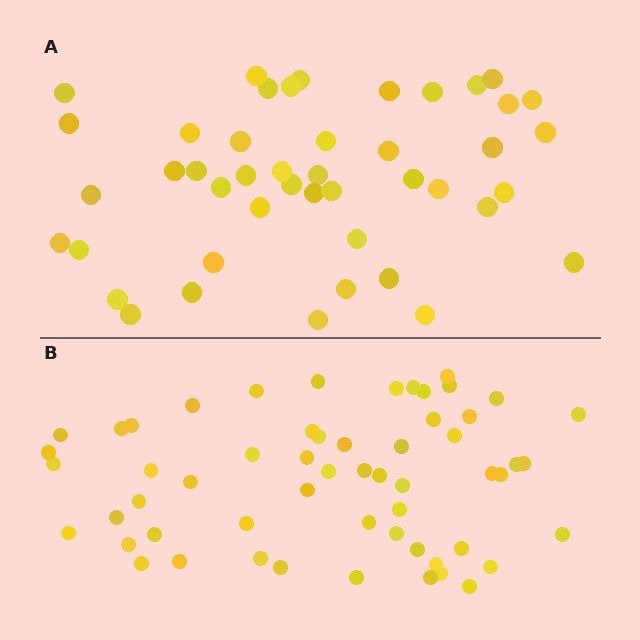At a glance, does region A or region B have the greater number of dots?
Region B (the bottom region) has more dots.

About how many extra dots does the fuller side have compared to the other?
Region B has roughly 12 or so more dots than region A.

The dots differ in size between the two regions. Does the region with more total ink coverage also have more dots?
No. Region A has more total ink coverage because its dots are larger, but region B actually contains more individual dots. Total area can be misleading — the number of items is what matters here.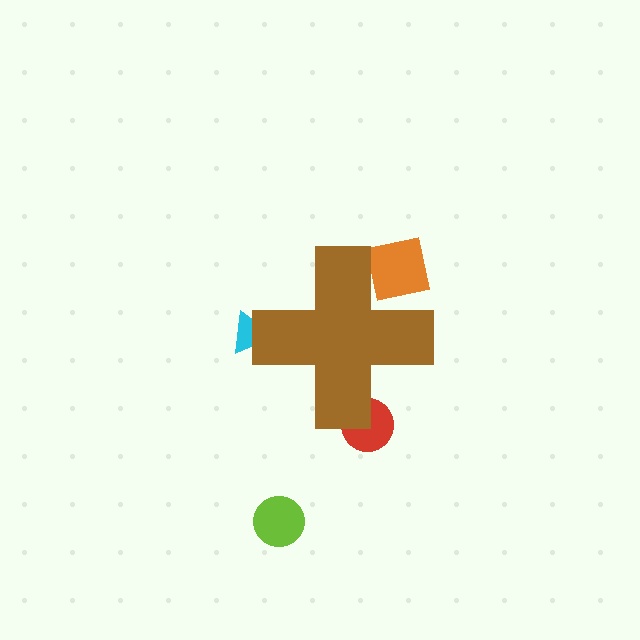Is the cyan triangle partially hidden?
Yes, the cyan triangle is partially hidden behind the brown cross.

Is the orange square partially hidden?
Yes, the orange square is partially hidden behind the brown cross.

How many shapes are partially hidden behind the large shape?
3 shapes are partially hidden.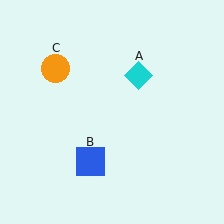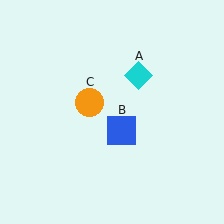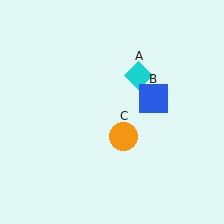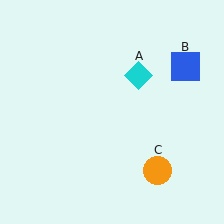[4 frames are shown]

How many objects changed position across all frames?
2 objects changed position: blue square (object B), orange circle (object C).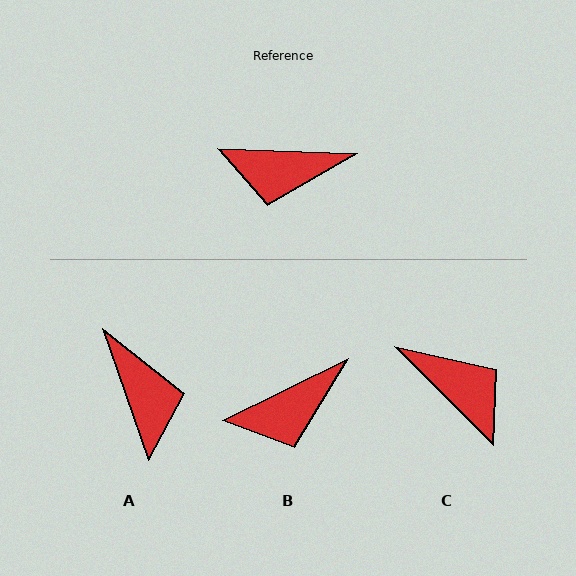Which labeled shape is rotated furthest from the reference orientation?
C, about 137 degrees away.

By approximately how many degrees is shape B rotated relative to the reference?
Approximately 28 degrees counter-clockwise.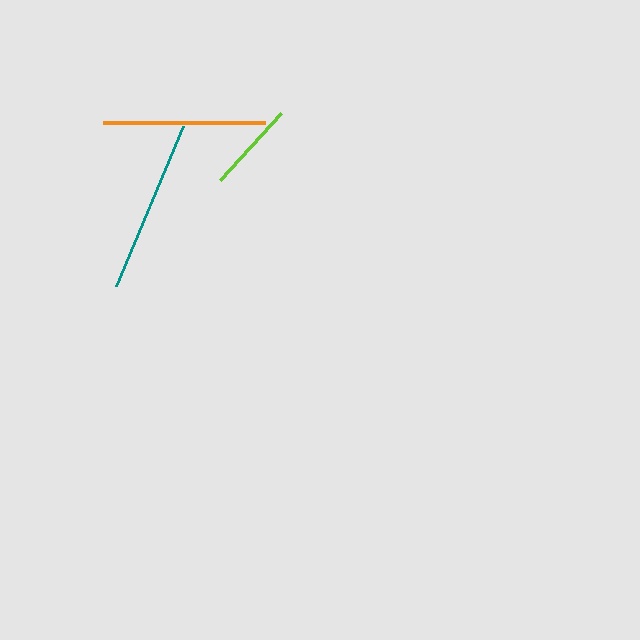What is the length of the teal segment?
The teal segment is approximately 173 pixels long.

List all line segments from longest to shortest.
From longest to shortest: teal, orange, lime.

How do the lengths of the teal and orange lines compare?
The teal and orange lines are approximately the same length.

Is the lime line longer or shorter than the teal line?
The teal line is longer than the lime line.